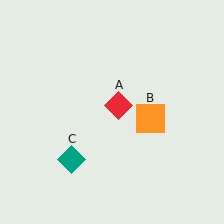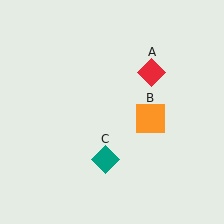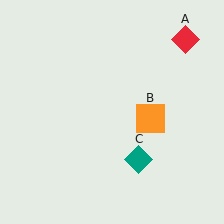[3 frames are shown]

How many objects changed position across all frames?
2 objects changed position: red diamond (object A), teal diamond (object C).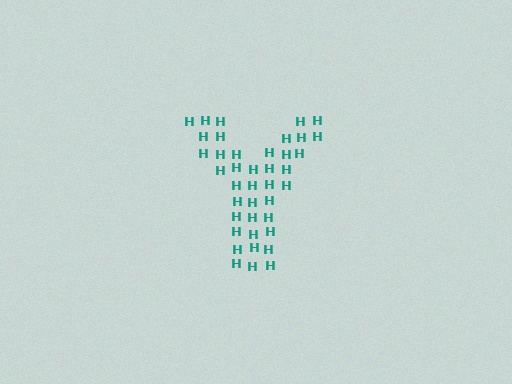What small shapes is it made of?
It is made of small letter H's.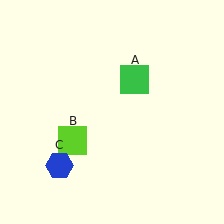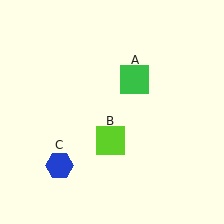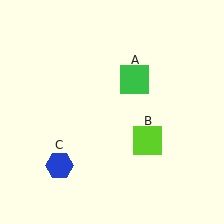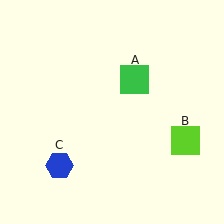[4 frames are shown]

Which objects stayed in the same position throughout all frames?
Green square (object A) and blue hexagon (object C) remained stationary.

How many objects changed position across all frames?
1 object changed position: lime square (object B).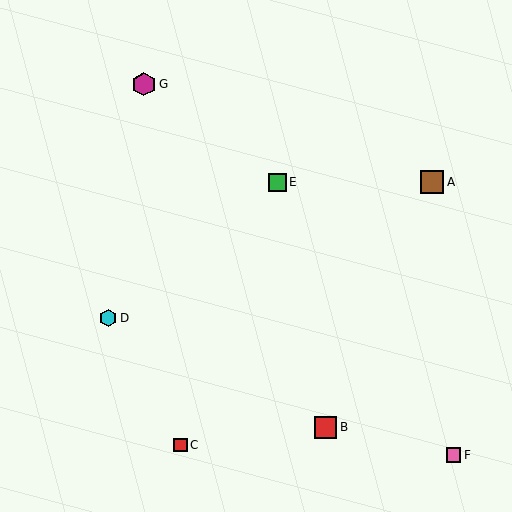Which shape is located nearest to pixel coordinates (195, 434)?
The red square (labeled C) at (181, 445) is nearest to that location.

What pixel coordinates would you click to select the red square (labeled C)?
Click at (181, 445) to select the red square C.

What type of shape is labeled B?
Shape B is a red square.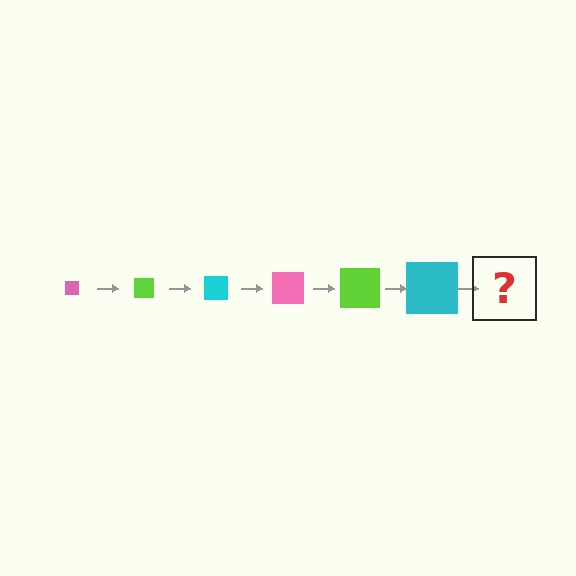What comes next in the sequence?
The next element should be a pink square, larger than the previous one.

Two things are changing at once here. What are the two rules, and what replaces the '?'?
The two rules are that the square grows larger each step and the color cycles through pink, lime, and cyan. The '?' should be a pink square, larger than the previous one.